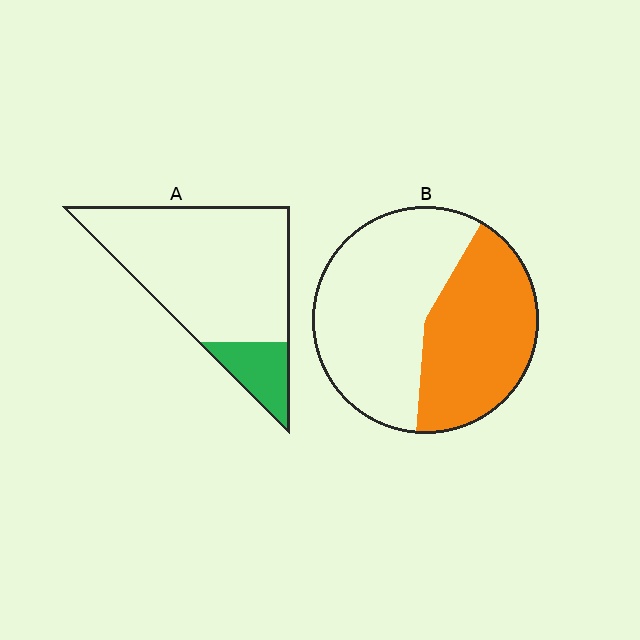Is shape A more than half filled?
No.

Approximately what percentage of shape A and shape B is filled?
A is approximately 15% and B is approximately 45%.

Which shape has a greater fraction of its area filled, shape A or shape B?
Shape B.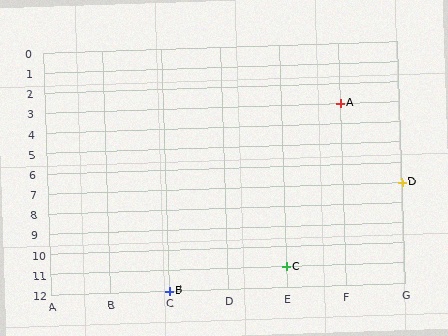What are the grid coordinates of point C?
Point C is at grid coordinates (E, 11).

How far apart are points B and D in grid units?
Points B and D are 4 columns and 5 rows apart (about 6.4 grid units diagonally).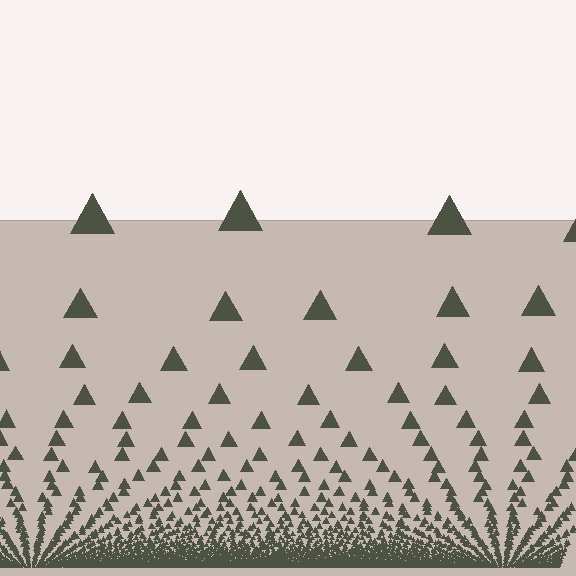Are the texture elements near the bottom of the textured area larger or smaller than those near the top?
Smaller. The gradient is inverted — elements near the bottom are smaller and denser.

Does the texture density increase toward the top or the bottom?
Density increases toward the bottom.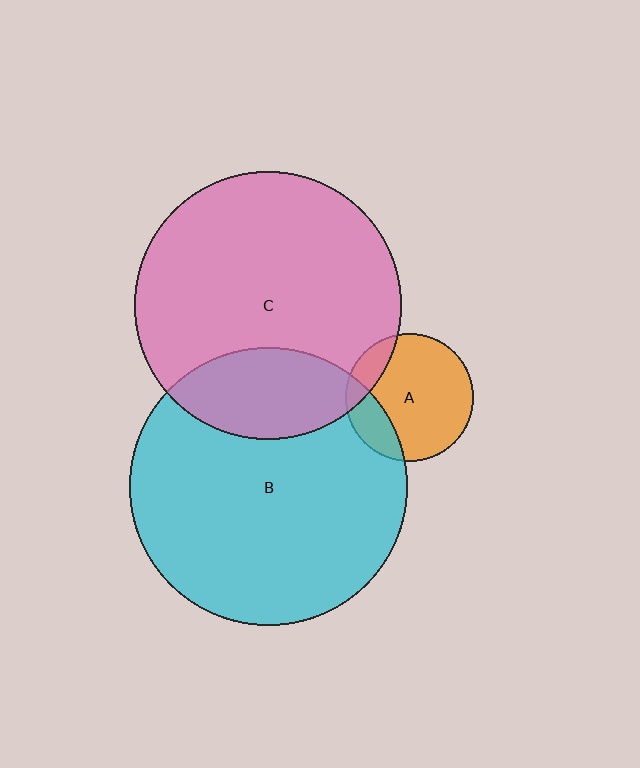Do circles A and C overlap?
Yes.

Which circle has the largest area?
Circle B (cyan).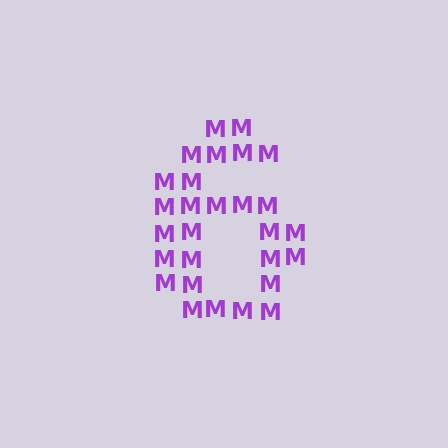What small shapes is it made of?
It is made of small letter M's.